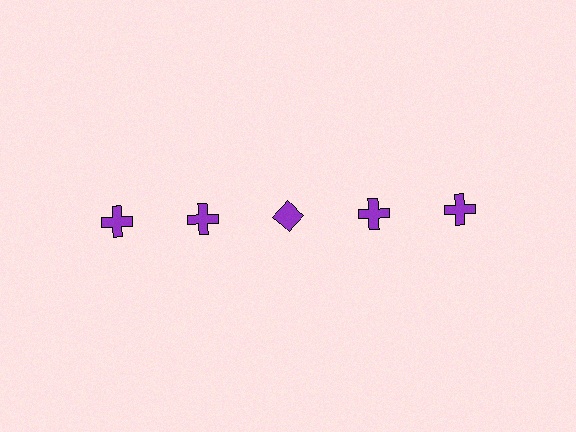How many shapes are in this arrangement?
There are 5 shapes arranged in a grid pattern.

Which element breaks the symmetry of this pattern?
The purple diamond in the top row, center column breaks the symmetry. All other shapes are purple crosses.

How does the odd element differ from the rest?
It has a different shape: diamond instead of cross.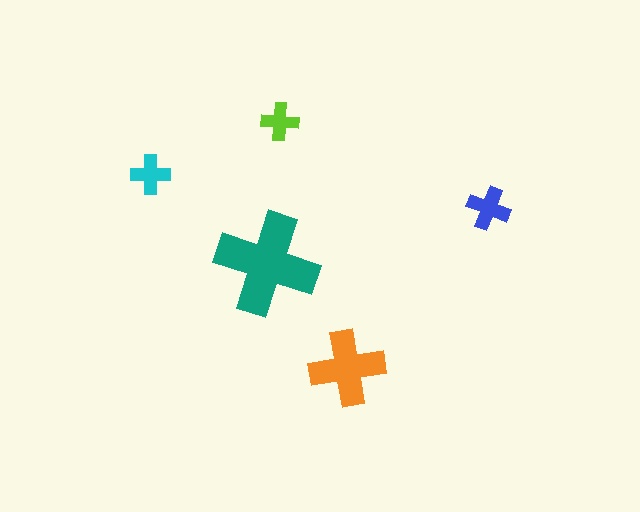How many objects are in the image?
There are 5 objects in the image.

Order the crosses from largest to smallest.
the teal one, the orange one, the blue one, the cyan one, the lime one.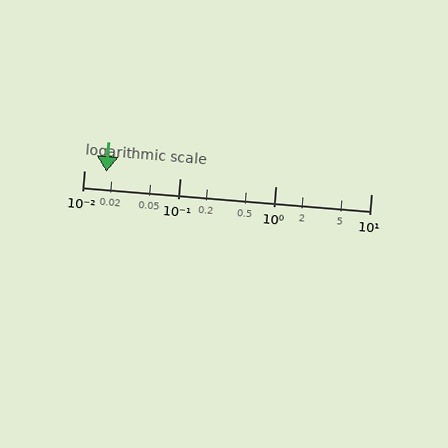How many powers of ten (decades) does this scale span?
The scale spans 3 decades, from 0.01 to 10.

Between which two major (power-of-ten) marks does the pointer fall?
The pointer is between 0.01 and 0.1.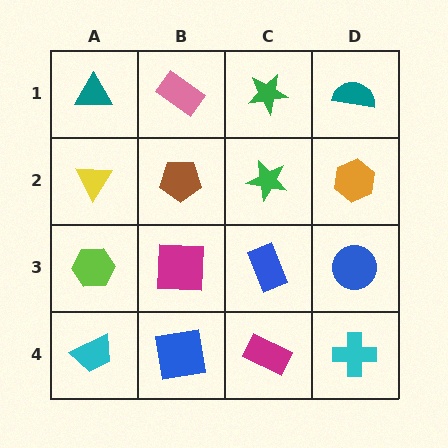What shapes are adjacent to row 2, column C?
A green star (row 1, column C), a blue rectangle (row 3, column C), a brown pentagon (row 2, column B), an orange hexagon (row 2, column D).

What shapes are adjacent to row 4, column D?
A blue circle (row 3, column D), a magenta rectangle (row 4, column C).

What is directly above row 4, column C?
A blue rectangle.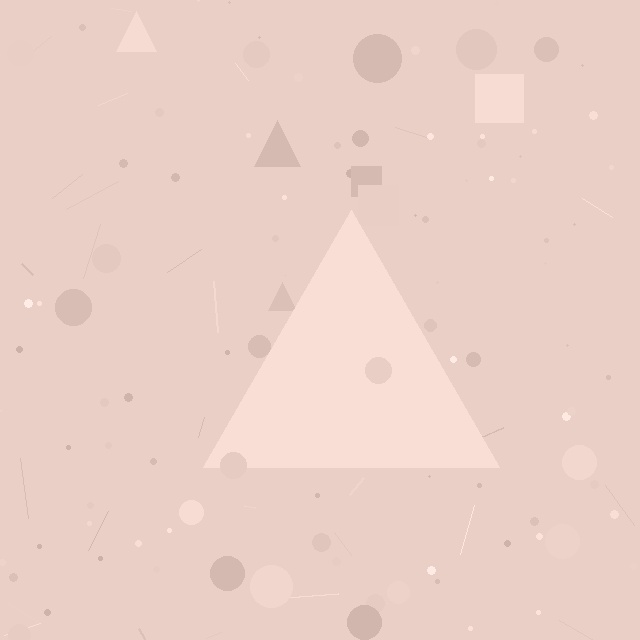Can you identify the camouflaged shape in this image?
The camouflaged shape is a triangle.